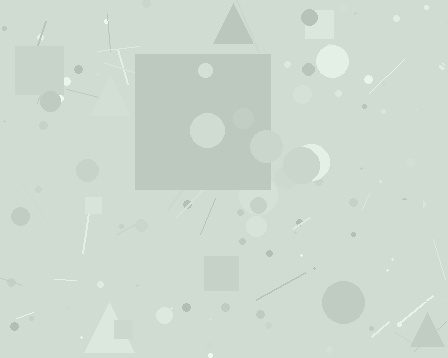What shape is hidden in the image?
A square is hidden in the image.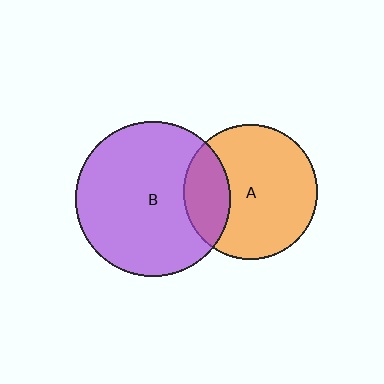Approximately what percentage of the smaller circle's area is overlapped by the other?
Approximately 25%.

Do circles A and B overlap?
Yes.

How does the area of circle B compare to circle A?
Approximately 1.3 times.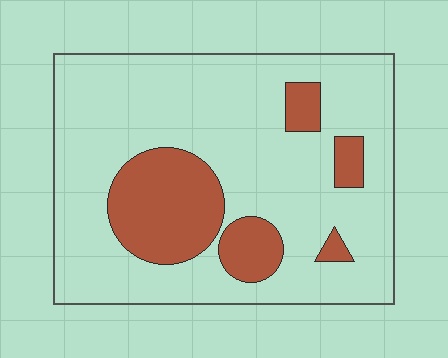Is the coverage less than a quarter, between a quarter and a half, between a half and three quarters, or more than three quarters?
Less than a quarter.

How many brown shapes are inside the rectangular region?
5.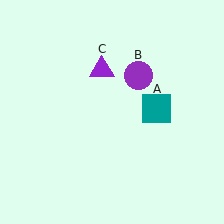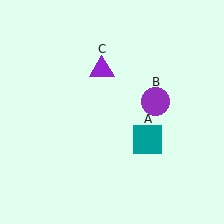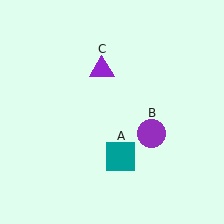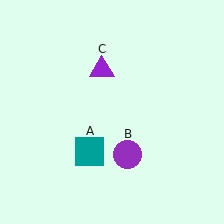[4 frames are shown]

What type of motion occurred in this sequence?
The teal square (object A), purple circle (object B) rotated clockwise around the center of the scene.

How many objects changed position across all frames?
2 objects changed position: teal square (object A), purple circle (object B).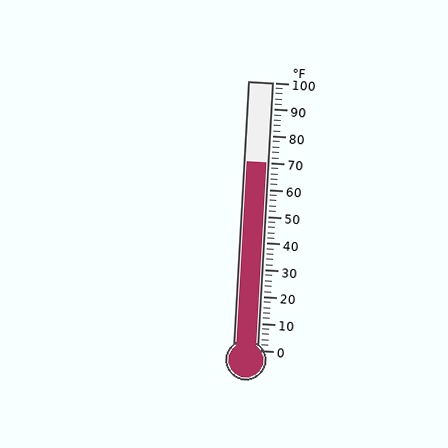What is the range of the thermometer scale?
The thermometer scale ranges from 0°F to 100°F.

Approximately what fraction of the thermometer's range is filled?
The thermometer is filled to approximately 70% of its range.